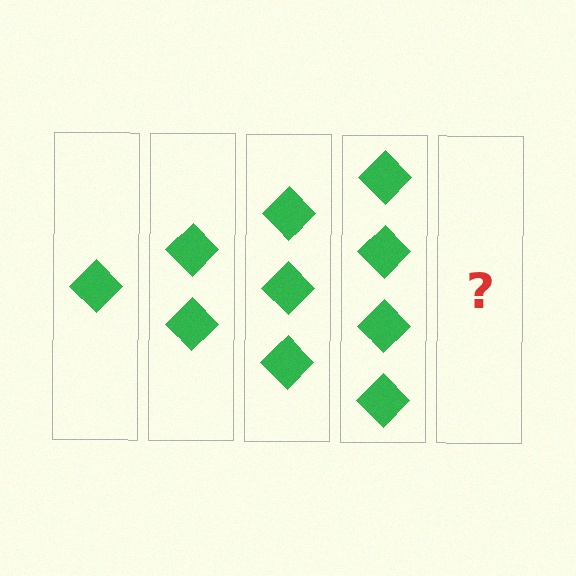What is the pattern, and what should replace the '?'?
The pattern is that each step adds one more diamond. The '?' should be 5 diamonds.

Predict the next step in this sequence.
The next step is 5 diamonds.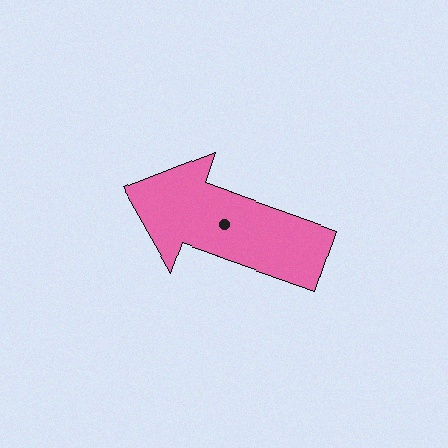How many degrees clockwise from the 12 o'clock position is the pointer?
Approximately 289 degrees.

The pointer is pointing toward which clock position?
Roughly 10 o'clock.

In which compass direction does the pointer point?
West.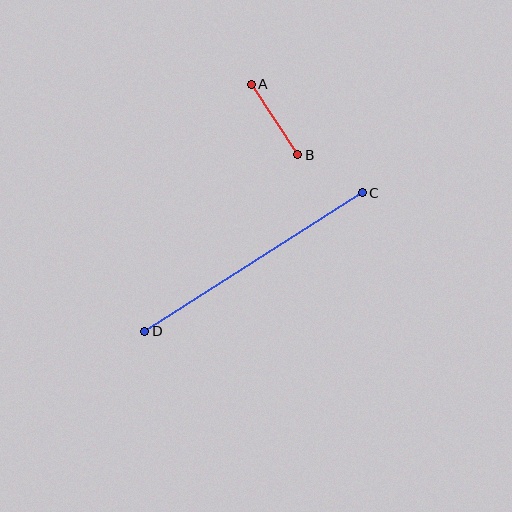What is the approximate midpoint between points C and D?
The midpoint is at approximately (253, 262) pixels.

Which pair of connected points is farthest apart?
Points C and D are farthest apart.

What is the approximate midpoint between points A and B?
The midpoint is at approximately (275, 119) pixels.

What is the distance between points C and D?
The distance is approximately 258 pixels.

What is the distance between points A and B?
The distance is approximately 84 pixels.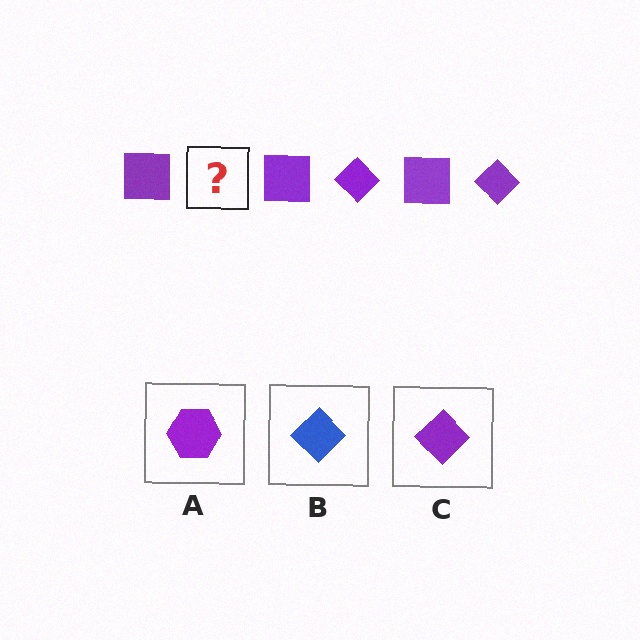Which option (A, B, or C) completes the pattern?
C.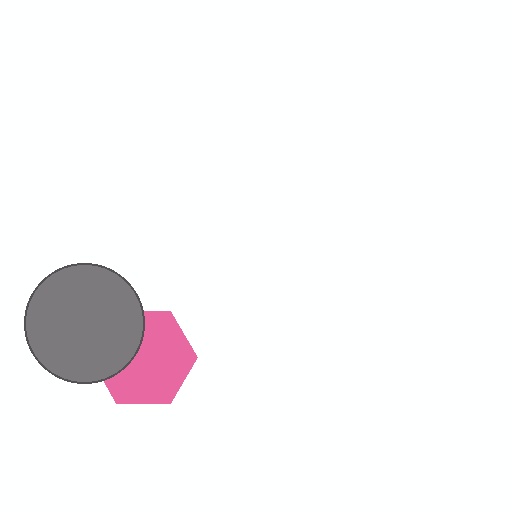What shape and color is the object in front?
The object in front is a gray circle.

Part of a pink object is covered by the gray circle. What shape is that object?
It is a hexagon.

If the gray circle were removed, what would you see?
You would see the complete pink hexagon.